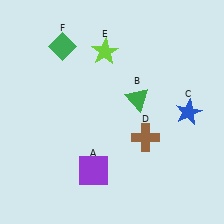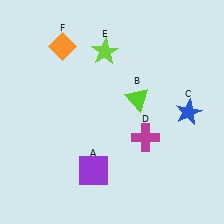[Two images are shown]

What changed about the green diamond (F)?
In Image 1, F is green. In Image 2, it changed to orange.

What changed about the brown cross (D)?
In Image 1, D is brown. In Image 2, it changed to magenta.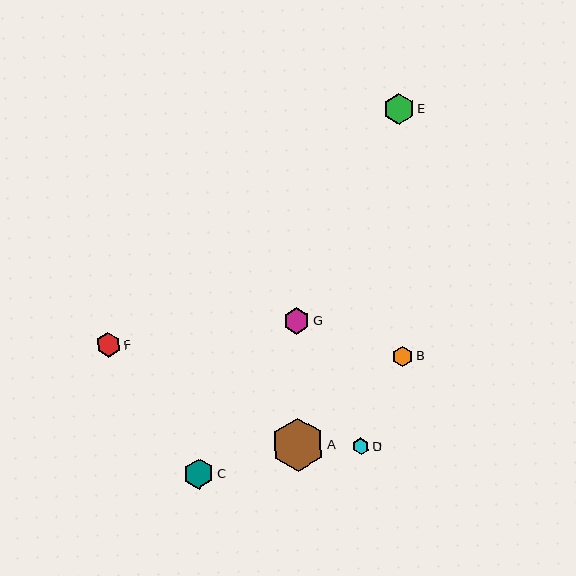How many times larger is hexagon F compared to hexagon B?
Hexagon F is approximately 1.2 times the size of hexagon B.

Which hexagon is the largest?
Hexagon A is the largest with a size of approximately 53 pixels.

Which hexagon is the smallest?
Hexagon D is the smallest with a size of approximately 17 pixels.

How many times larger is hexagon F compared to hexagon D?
Hexagon F is approximately 1.5 times the size of hexagon D.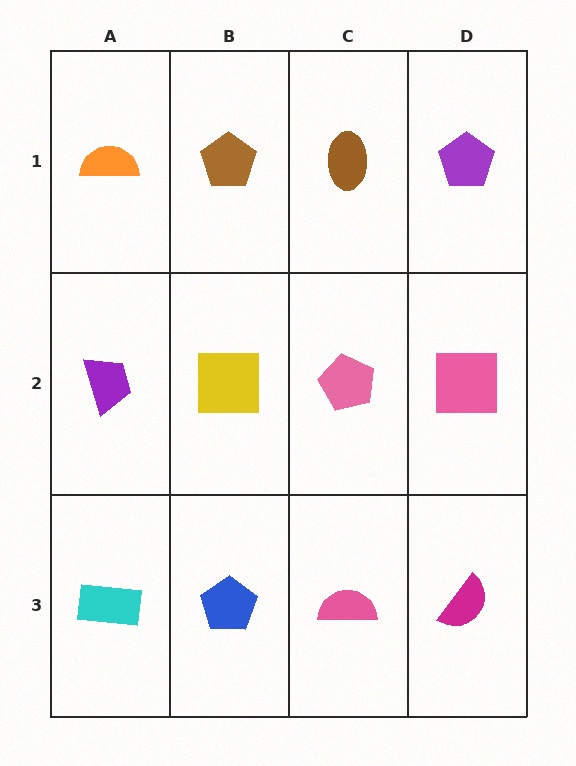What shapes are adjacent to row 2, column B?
A brown pentagon (row 1, column B), a blue pentagon (row 3, column B), a purple trapezoid (row 2, column A), a pink pentagon (row 2, column C).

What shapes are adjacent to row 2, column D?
A purple pentagon (row 1, column D), a magenta semicircle (row 3, column D), a pink pentagon (row 2, column C).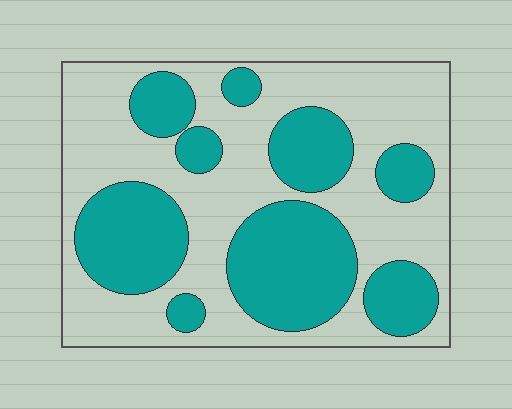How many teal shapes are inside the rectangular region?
9.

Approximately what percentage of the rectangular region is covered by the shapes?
Approximately 40%.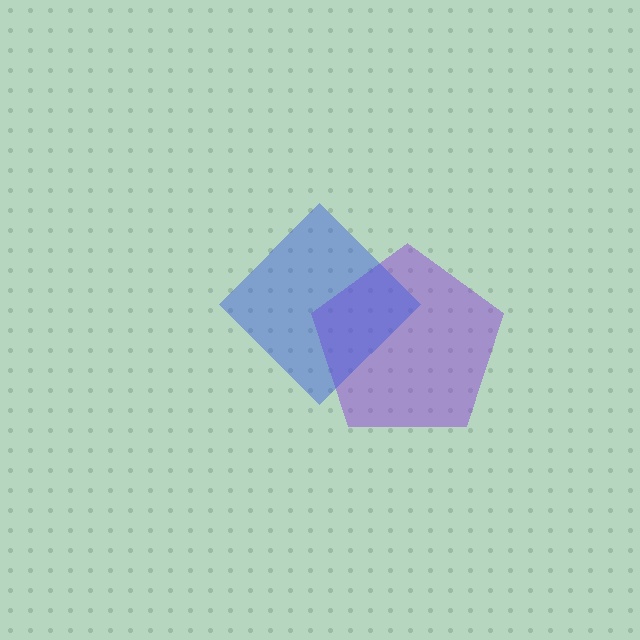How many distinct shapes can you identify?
There are 2 distinct shapes: a purple pentagon, a blue diamond.